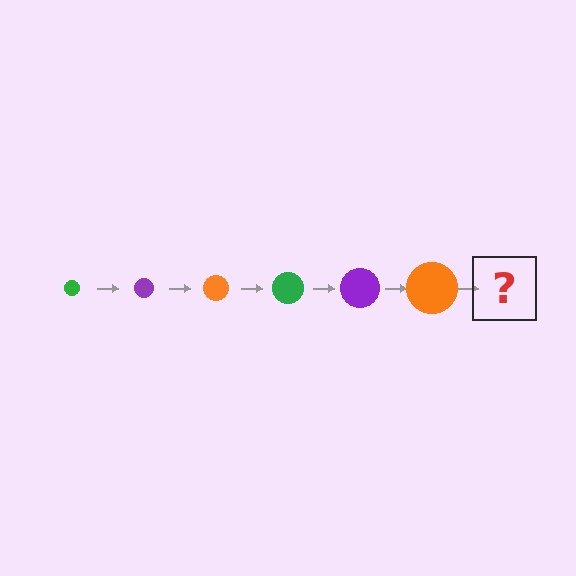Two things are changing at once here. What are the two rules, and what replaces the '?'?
The two rules are that the circle grows larger each step and the color cycles through green, purple, and orange. The '?' should be a green circle, larger than the previous one.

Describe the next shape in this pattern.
It should be a green circle, larger than the previous one.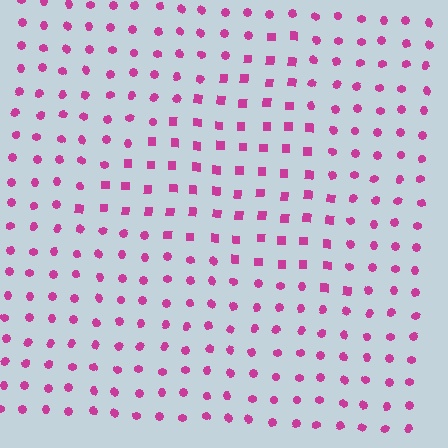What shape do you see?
I see a triangle.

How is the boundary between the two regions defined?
The boundary is defined by a change in element shape: squares inside vs. circles outside. All elements share the same color and spacing.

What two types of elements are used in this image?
The image uses squares inside the triangle region and circles outside it.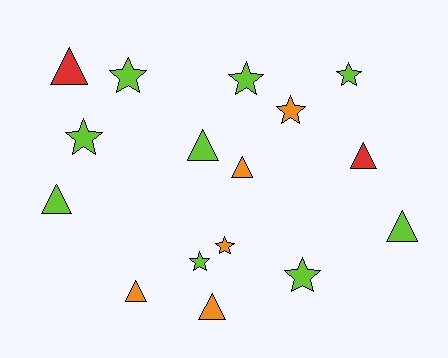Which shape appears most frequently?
Star, with 8 objects.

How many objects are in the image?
There are 16 objects.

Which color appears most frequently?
Lime, with 9 objects.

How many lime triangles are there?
There are 3 lime triangles.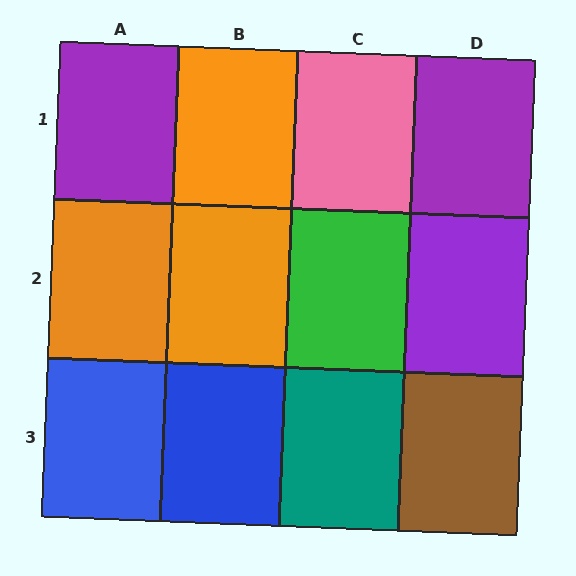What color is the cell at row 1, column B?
Orange.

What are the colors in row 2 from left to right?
Orange, orange, green, purple.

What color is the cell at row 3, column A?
Blue.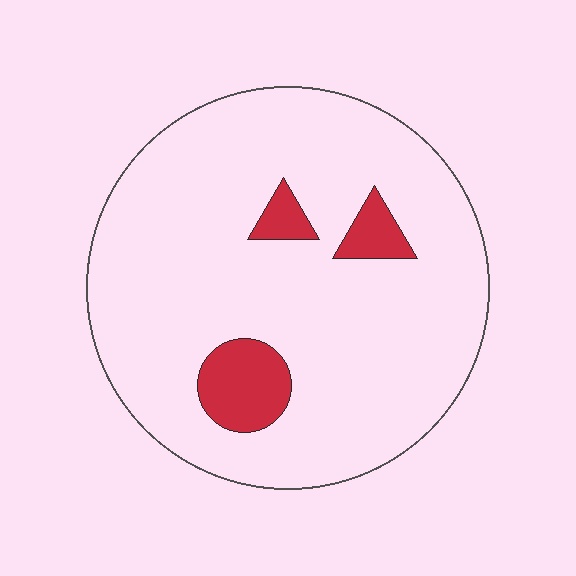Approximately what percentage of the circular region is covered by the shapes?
Approximately 10%.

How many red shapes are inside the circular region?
3.